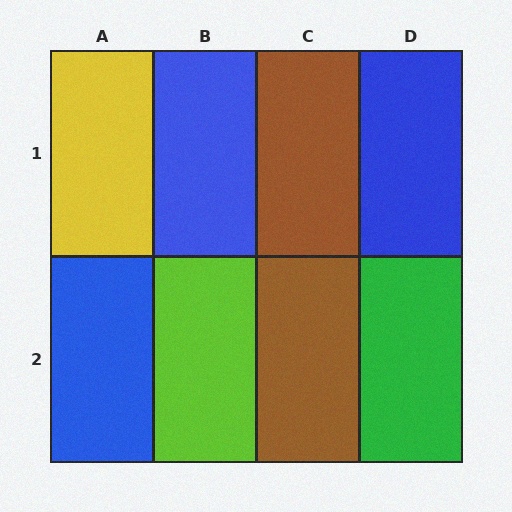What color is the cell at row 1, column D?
Blue.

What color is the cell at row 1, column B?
Blue.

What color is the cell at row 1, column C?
Brown.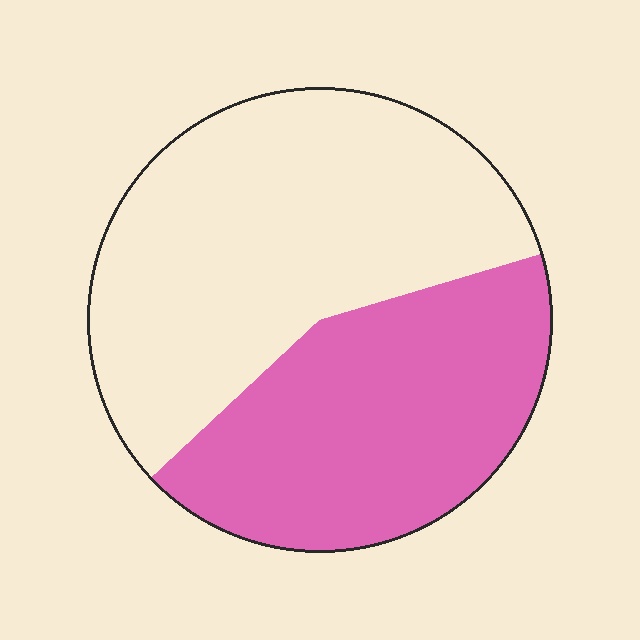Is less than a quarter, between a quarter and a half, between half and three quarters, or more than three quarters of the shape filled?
Between a quarter and a half.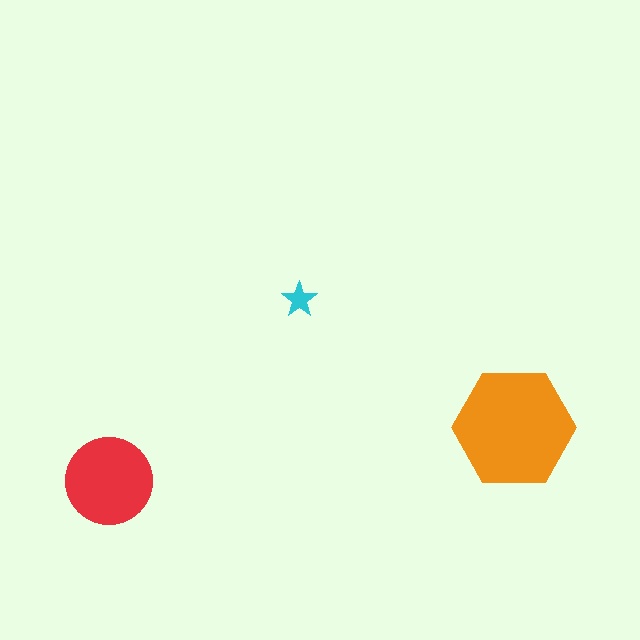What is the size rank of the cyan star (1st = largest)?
3rd.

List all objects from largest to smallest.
The orange hexagon, the red circle, the cyan star.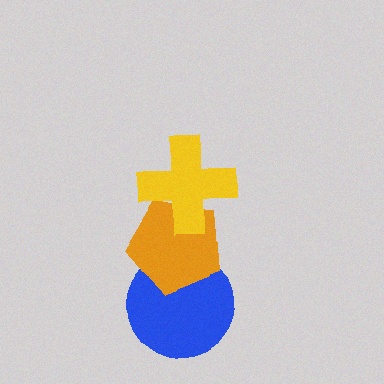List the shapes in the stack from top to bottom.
From top to bottom: the yellow cross, the orange pentagon, the blue circle.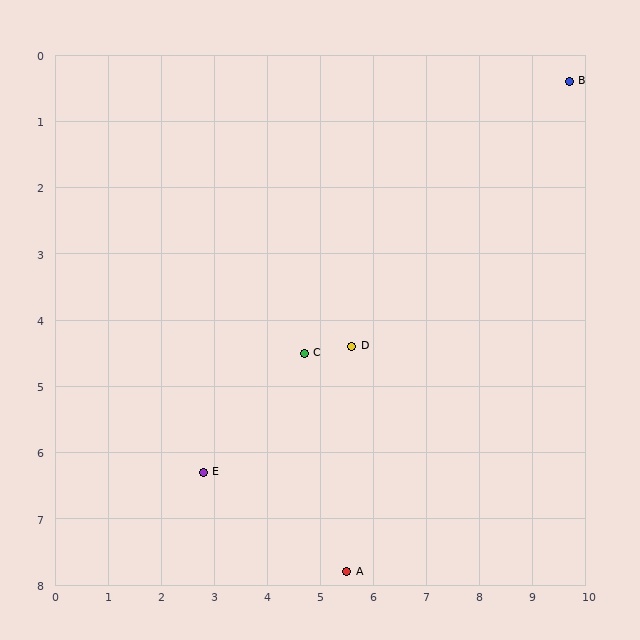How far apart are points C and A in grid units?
Points C and A are about 3.4 grid units apart.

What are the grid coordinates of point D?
Point D is at approximately (5.6, 4.4).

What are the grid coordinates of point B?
Point B is at approximately (9.7, 0.4).